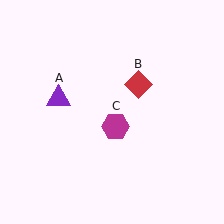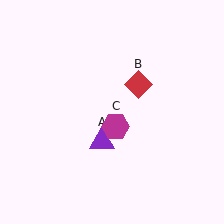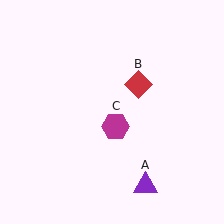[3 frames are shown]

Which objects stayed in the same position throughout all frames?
Red diamond (object B) and magenta hexagon (object C) remained stationary.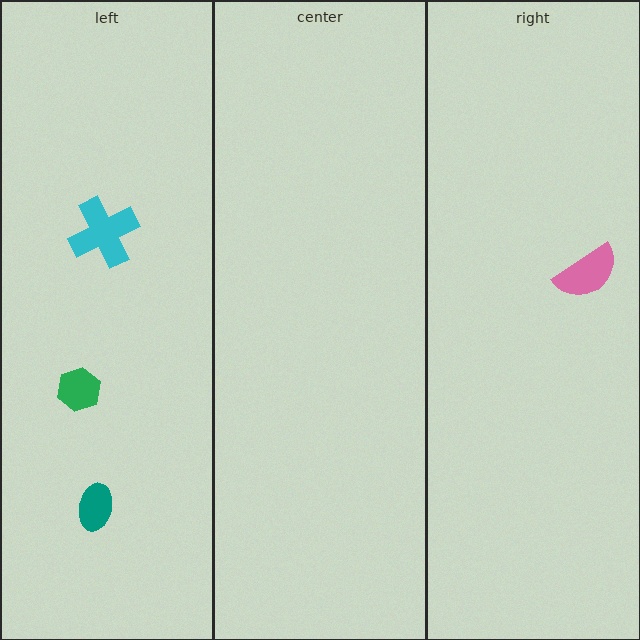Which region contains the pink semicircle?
The right region.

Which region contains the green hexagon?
The left region.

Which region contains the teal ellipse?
The left region.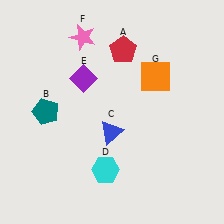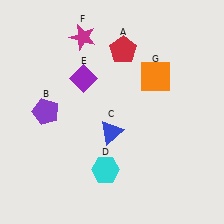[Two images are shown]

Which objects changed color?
B changed from teal to purple. F changed from pink to magenta.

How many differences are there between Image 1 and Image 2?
There are 2 differences between the two images.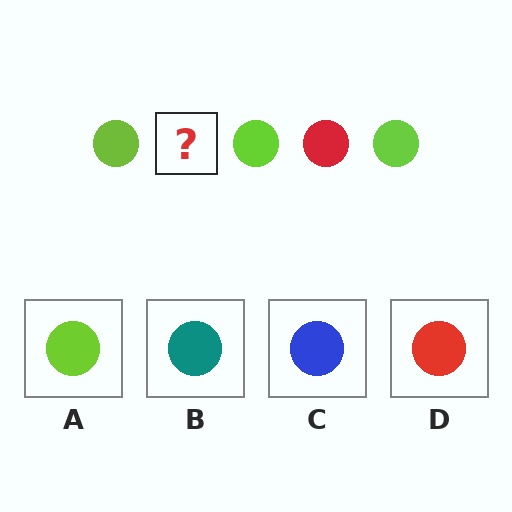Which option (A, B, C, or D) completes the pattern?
D.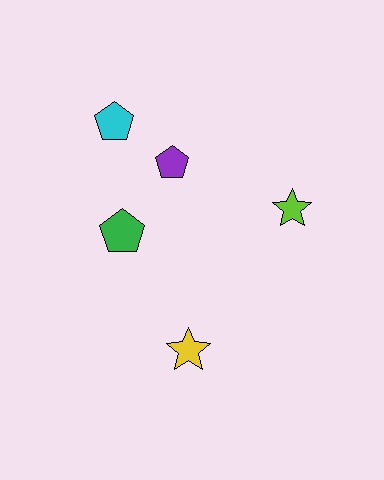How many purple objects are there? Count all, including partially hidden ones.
There is 1 purple object.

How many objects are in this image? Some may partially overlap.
There are 5 objects.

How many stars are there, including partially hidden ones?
There are 2 stars.